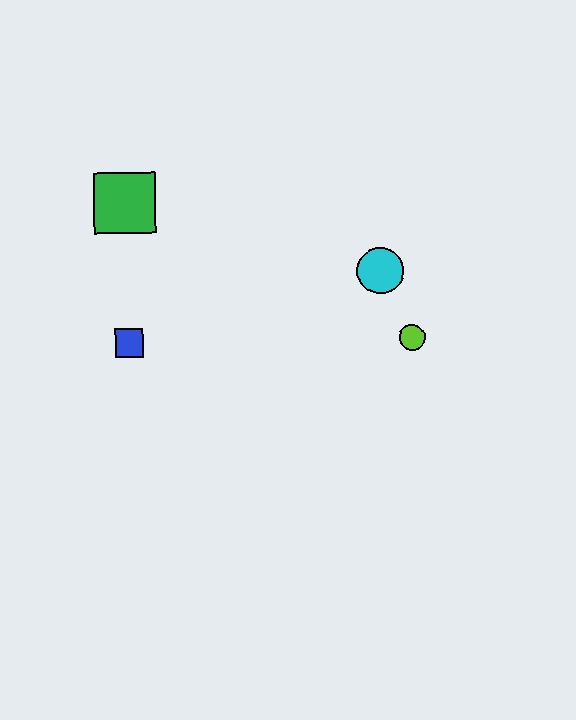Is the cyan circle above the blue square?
Yes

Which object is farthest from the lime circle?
The green square is farthest from the lime circle.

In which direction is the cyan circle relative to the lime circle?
The cyan circle is above the lime circle.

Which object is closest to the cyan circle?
The lime circle is closest to the cyan circle.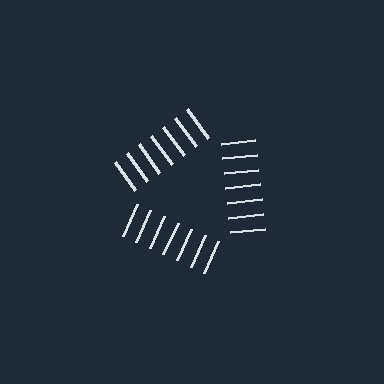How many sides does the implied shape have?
3 sides — the line-ends trace a triangle.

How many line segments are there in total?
21 — 7 along each of the 3 edges.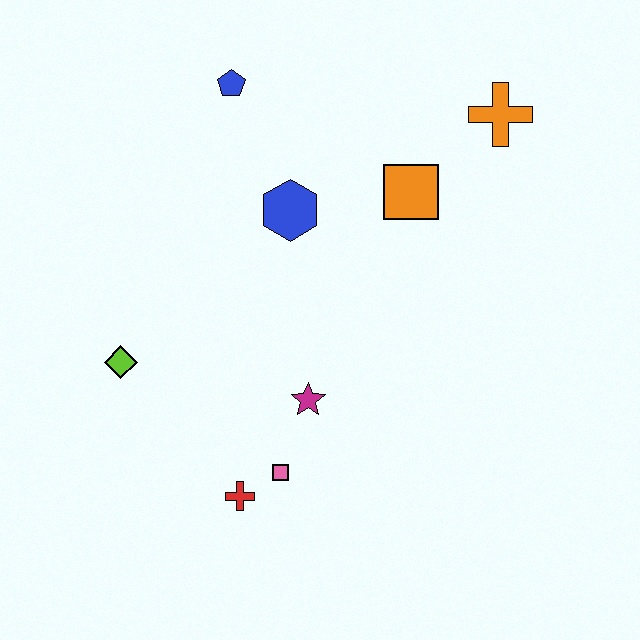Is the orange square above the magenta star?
Yes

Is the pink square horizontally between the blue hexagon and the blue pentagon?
Yes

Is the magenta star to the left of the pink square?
No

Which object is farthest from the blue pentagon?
The red cross is farthest from the blue pentagon.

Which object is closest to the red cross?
The pink square is closest to the red cross.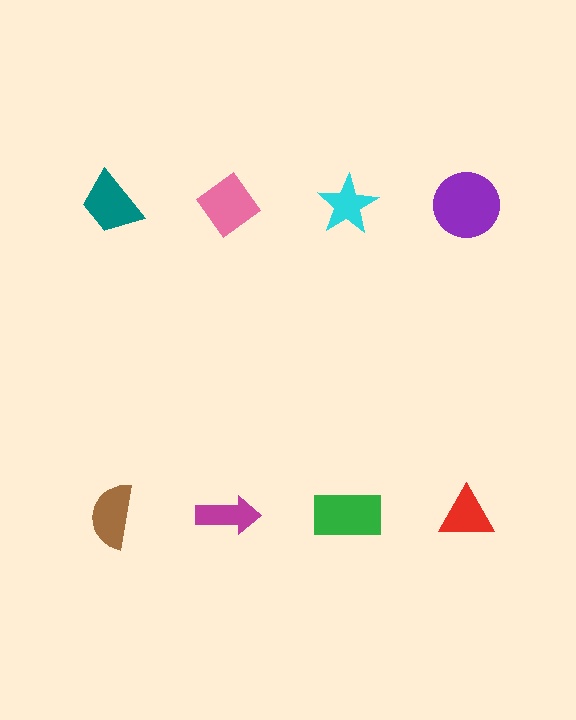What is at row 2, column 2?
A magenta arrow.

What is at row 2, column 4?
A red triangle.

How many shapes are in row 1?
4 shapes.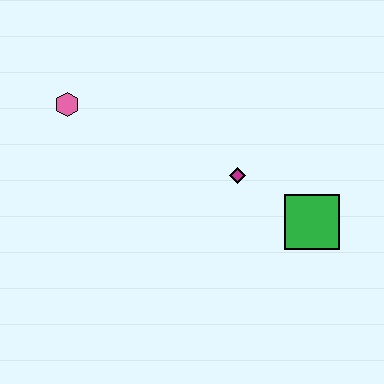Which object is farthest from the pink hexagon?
The green square is farthest from the pink hexagon.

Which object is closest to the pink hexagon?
The magenta diamond is closest to the pink hexagon.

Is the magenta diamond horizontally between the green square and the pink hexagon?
Yes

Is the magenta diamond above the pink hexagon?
No